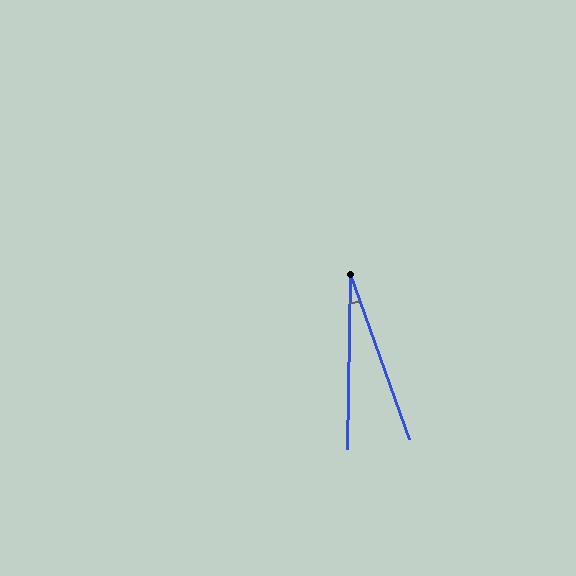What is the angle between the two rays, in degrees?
Approximately 21 degrees.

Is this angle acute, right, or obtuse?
It is acute.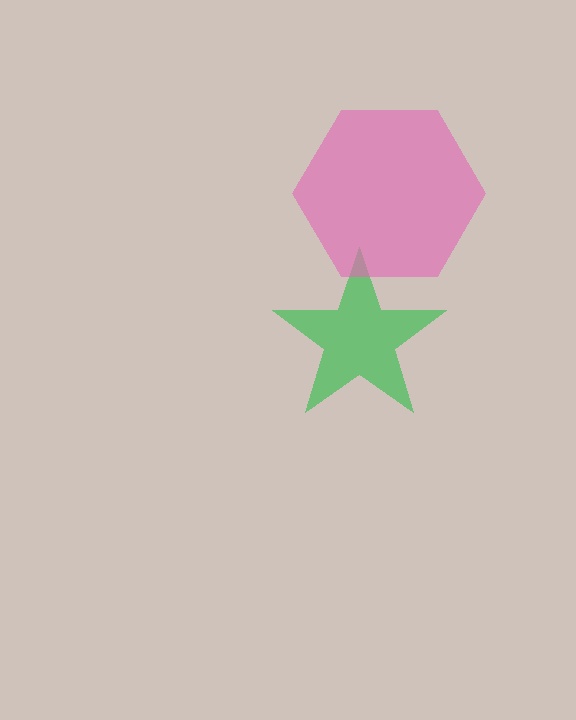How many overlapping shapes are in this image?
There are 2 overlapping shapes in the image.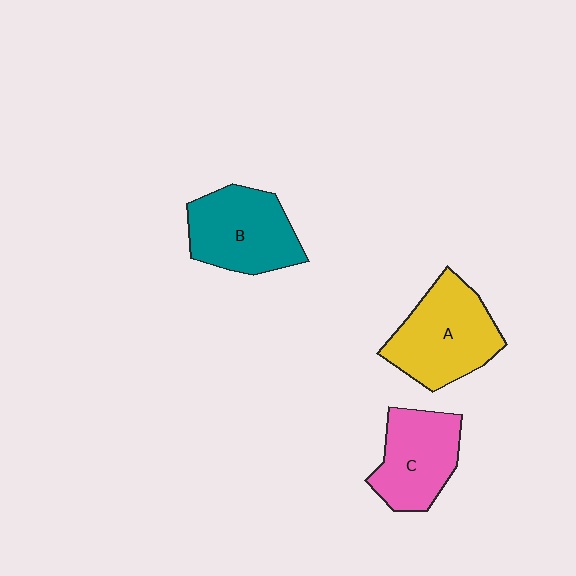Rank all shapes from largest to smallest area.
From largest to smallest: A (yellow), B (teal), C (pink).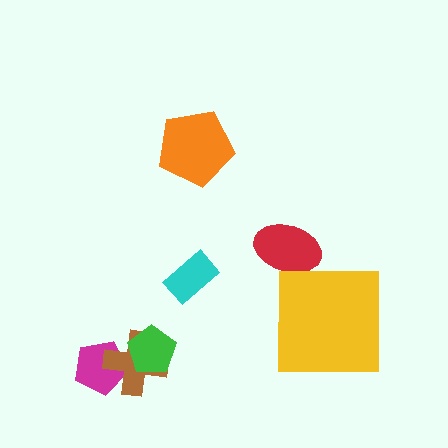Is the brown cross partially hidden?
Yes, it is partially covered by another shape.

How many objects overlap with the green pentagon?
1 object overlaps with the green pentagon.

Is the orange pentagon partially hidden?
No, no other shape covers it.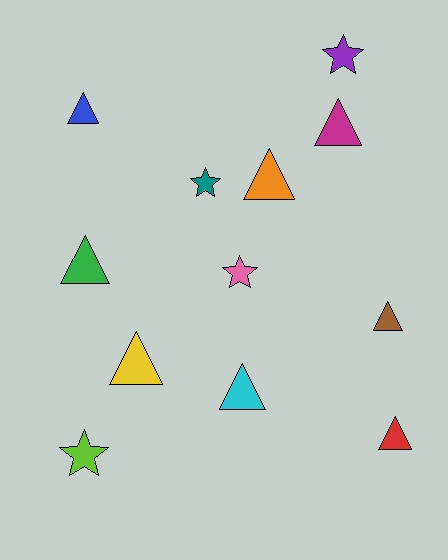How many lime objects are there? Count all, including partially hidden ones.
There is 1 lime object.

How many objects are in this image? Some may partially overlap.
There are 12 objects.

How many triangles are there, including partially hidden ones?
There are 8 triangles.